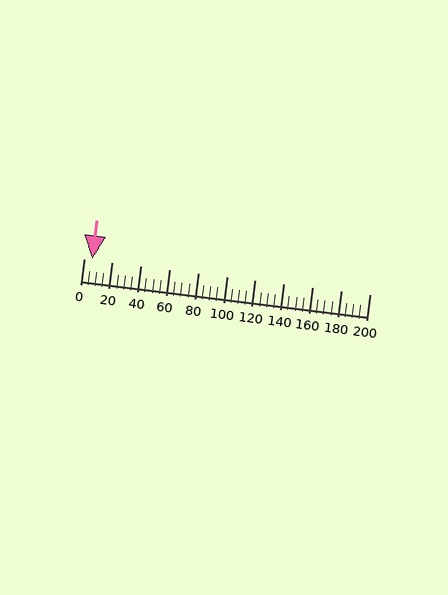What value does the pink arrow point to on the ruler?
The pink arrow points to approximately 6.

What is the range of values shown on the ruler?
The ruler shows values from 0 to 200.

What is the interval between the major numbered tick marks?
The major tick marks are spaced 20 units apart.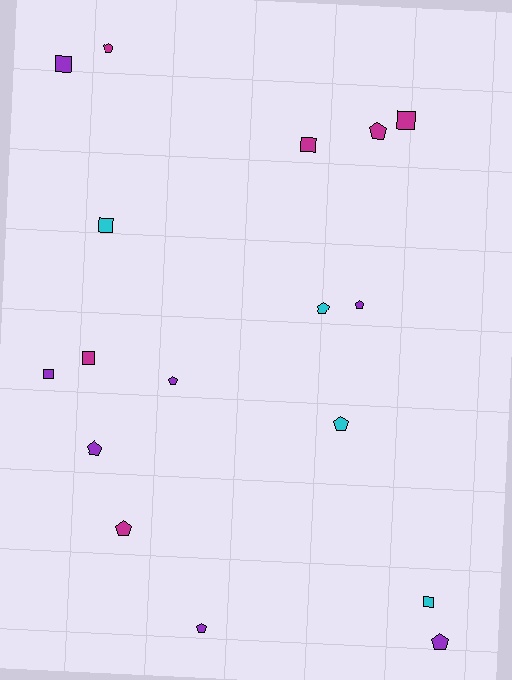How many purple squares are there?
There are 2 purple squares.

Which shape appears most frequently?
Pentagon, with 10 objects.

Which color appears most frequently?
Purple, with 7 objects.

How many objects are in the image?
There are 17 objects.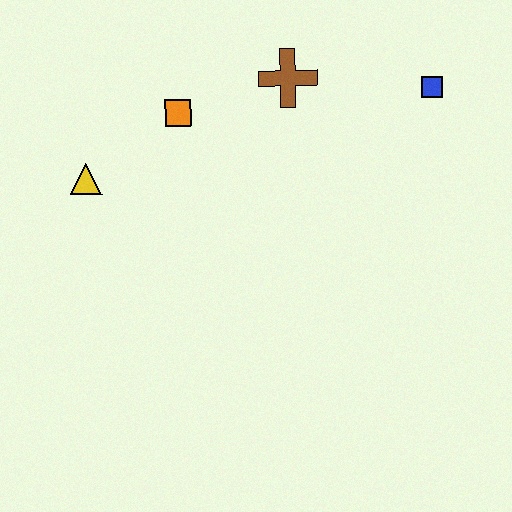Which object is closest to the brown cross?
The orange square is closest to the brown cross.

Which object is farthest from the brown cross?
The yellow triangle is farthest from the brown cross.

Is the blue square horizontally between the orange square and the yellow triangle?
No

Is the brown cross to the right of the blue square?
No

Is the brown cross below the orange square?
No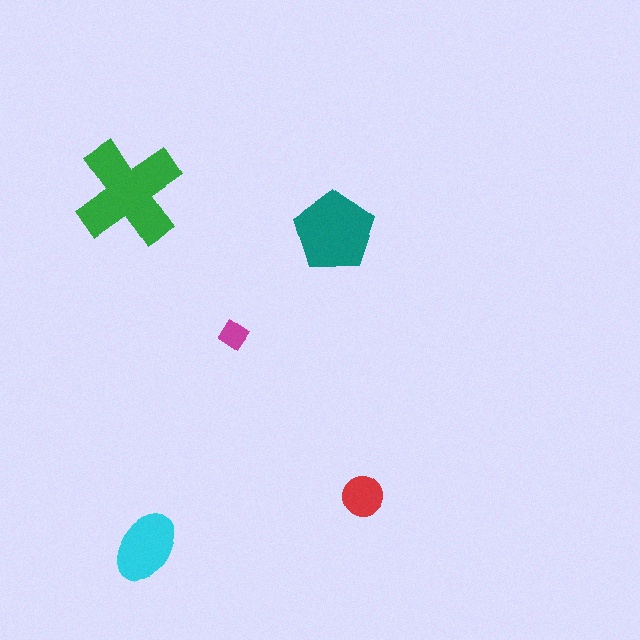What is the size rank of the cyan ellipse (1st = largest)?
3rd.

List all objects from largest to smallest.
The green cross, the teal pentagon, the cyan ellipse, the red circle, the magenta diamond.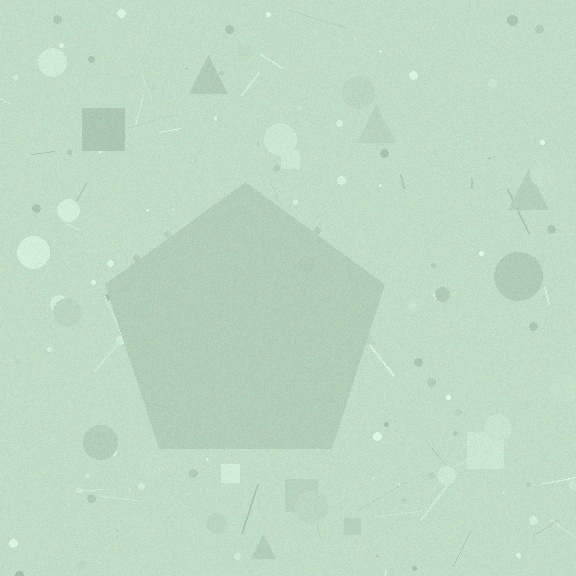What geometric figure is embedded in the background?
A pentagon is embedded in the background.